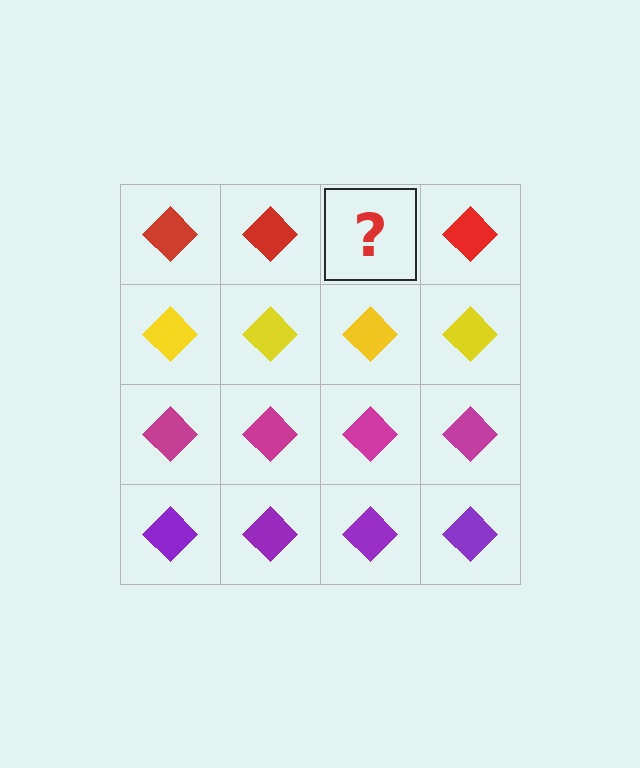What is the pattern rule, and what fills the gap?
The rule is that each row has a consistent color. The gap should be filled with a red diamond.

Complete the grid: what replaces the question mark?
The question mark should be replaced with a red diamond.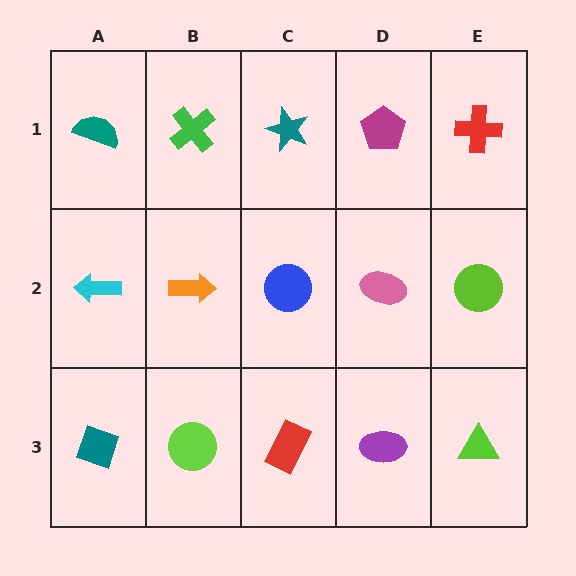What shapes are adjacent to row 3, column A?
A cyan arrow (row 2, column A), a lime circle (row 3, column B).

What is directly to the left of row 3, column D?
A red rectangle.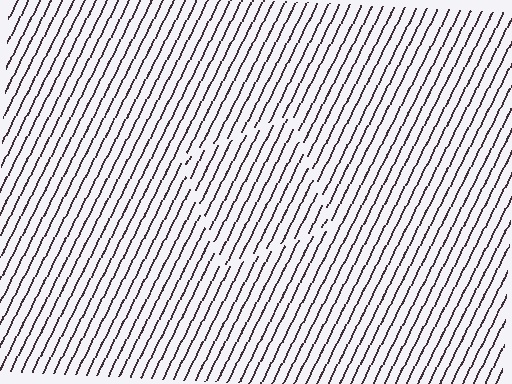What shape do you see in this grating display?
An illusory square. The interior of the shape contains the same grating, shifted by half a period — the contour is defined by the phase discontinuity where line-ends from the inner and outer gratings abut.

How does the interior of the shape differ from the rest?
The interior of the shape contains the same grating, shifted by half a period — the contour is defined by the phase discontinuity where line-ends from the inner and outer gratings abut.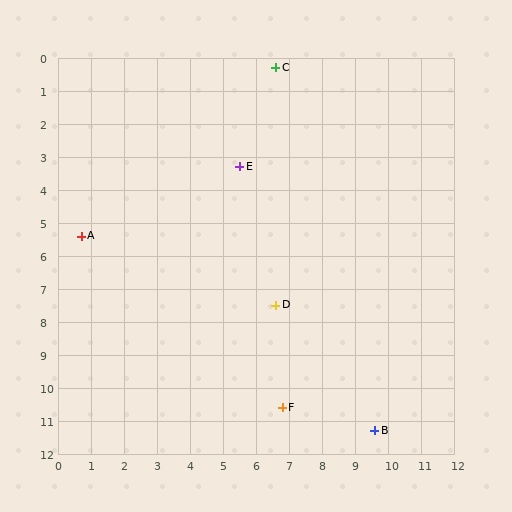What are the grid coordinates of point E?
Point E is at approximately (5.5, 3.3).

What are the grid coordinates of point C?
Point C is at approximately (6.6, 0.3).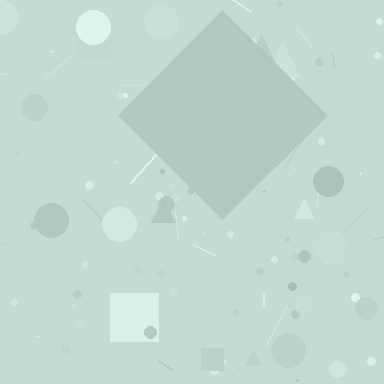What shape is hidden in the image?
A diamond is hidden in the image.